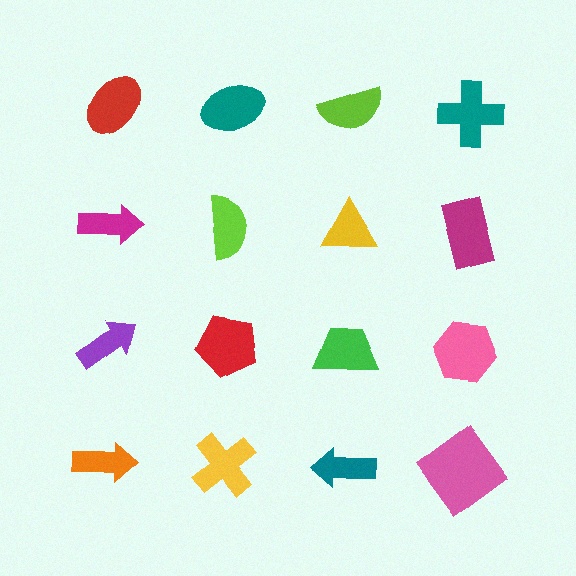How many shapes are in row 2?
4 shapes.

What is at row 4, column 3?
A teal arrow.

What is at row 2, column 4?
A magenta rectangle.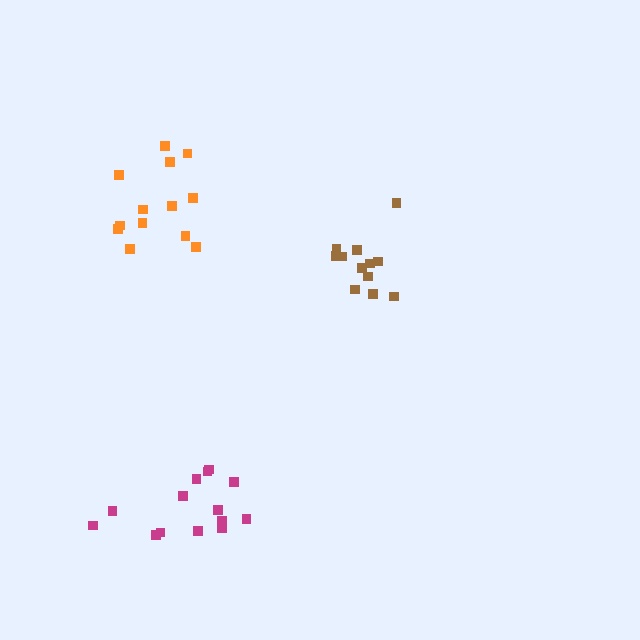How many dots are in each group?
Group 1: 13 dots, Group 2: 12 dots, Group 3: 14 dots (39 total).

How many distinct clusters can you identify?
There are 3 distinct clusters.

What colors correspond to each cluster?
The clusters are colored: orange, brown, magenta.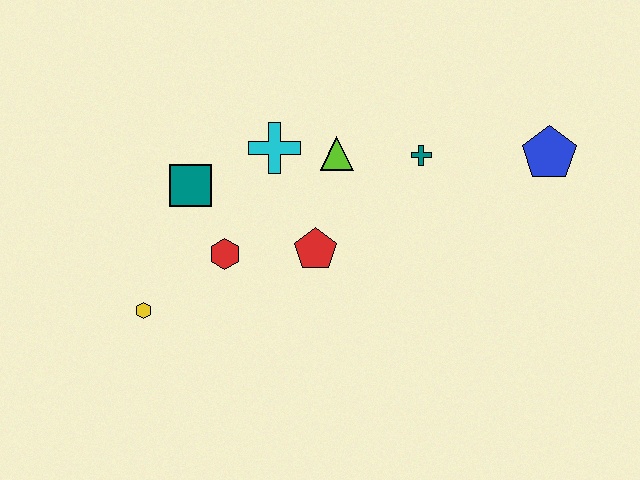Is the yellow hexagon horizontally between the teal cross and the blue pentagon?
No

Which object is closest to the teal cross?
The lime triangle is closest to the teal cross.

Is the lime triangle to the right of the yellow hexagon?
Yes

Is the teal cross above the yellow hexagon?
Yes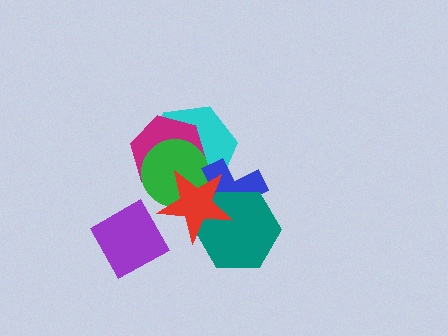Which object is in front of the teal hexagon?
The red star is in front of the teal hexagon.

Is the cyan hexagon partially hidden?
Yes, it is partially covered by another shape.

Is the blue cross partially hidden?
Yes, it is partially covered by another shape.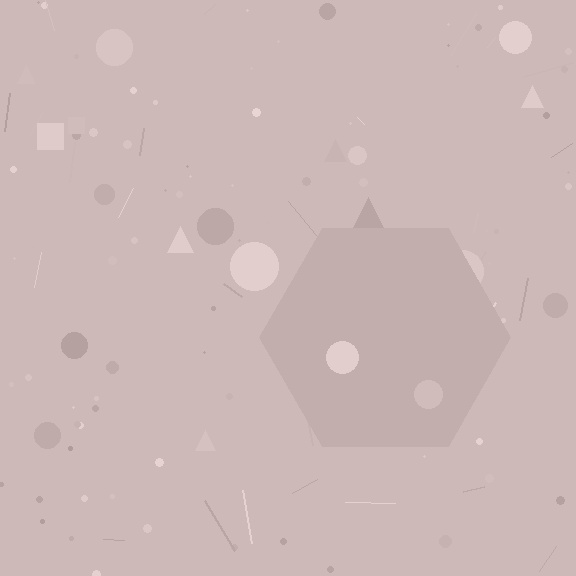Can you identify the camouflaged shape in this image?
The camouflaged shape is a hexagon.